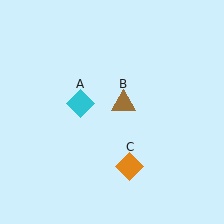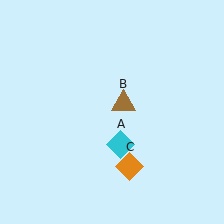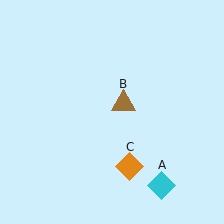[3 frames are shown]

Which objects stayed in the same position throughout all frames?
Brown triangle (object B) and orange diamond (object C) remained stationary.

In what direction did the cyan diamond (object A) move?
The cyan diamond (object A) moved down and to the right.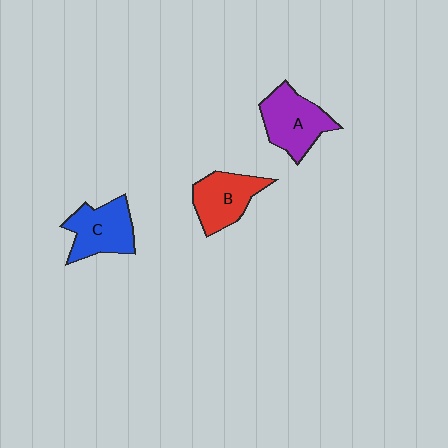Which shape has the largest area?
Shape A (purple).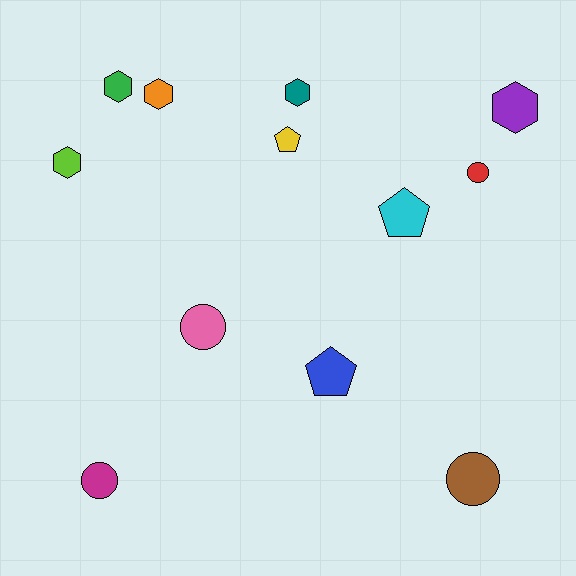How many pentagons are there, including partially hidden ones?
There are 3 pentagons.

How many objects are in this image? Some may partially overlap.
There are 12 objects.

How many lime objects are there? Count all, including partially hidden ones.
There is 1 lime object.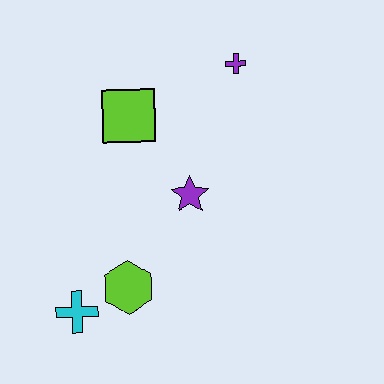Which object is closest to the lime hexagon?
The cyan cross is closest to the lime hexagon.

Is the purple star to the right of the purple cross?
No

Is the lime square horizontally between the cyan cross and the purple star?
Yes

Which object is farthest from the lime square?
The cyan cross is farthest from the lime square.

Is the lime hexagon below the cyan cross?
No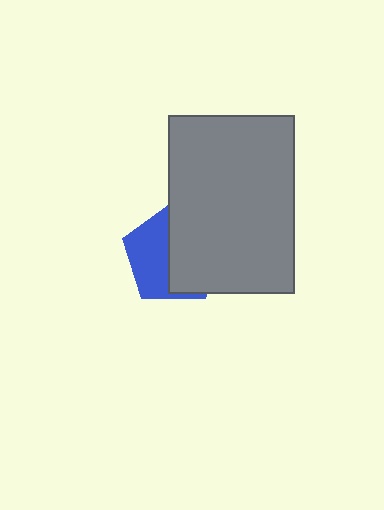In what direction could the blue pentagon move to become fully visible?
The blue pentagon could move left. That would shift it out from behind the gray rectangle entirely.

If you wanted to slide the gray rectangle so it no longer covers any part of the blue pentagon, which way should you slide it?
Slide it right — that is the most direct way to separate the two shapes.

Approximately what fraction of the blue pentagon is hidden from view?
Roughly 55% of the blue pentagon is hidden behind the gray rectangle.